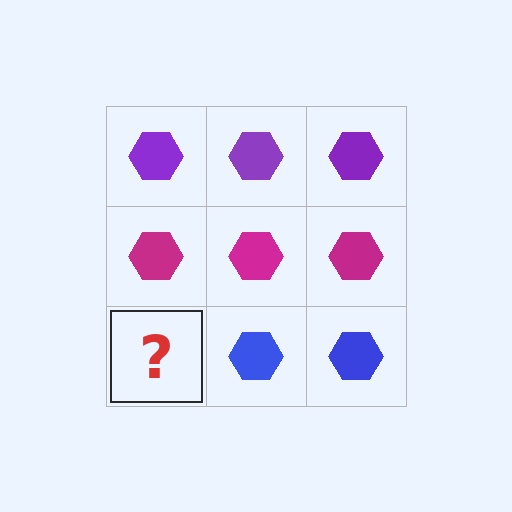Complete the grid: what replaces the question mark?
The question mark should be replaced with a blue hexagon.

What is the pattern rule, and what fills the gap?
The rule is that each row has a consistent color. The gap should be filled with a blue hexagon.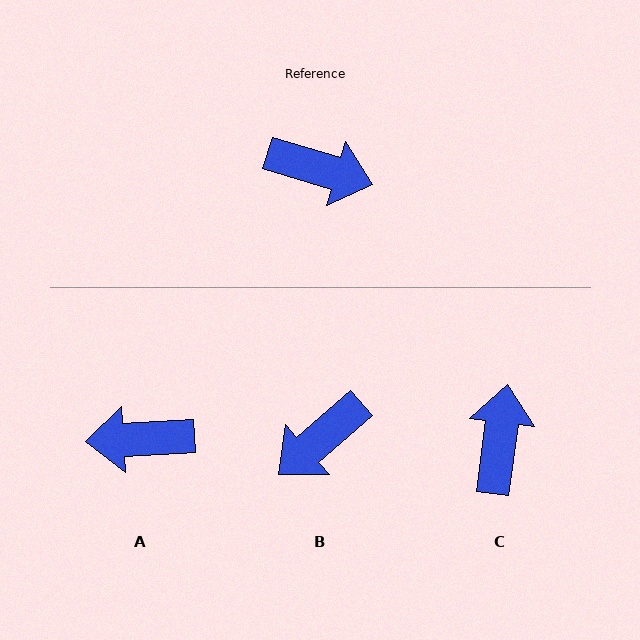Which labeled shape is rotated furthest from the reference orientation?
A, about 160 degrees away.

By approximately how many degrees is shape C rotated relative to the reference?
Approximately 99 degrees counter-clockwise.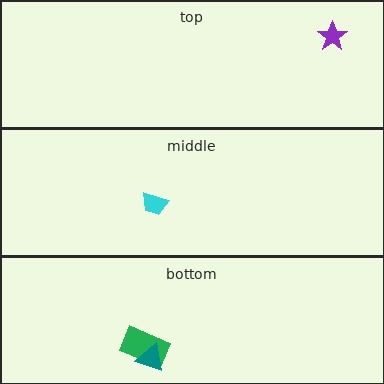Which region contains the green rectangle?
The bottom region.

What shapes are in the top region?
The purple star.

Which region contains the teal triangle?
The bottom region.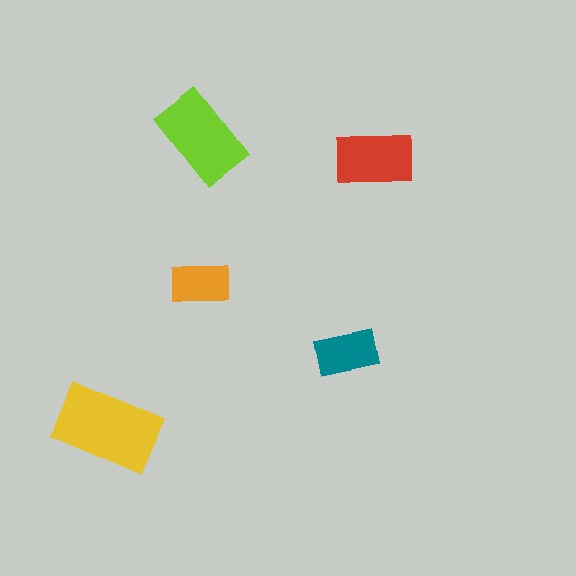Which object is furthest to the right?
The red rectangle is rightmost.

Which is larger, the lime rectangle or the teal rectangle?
The lime one.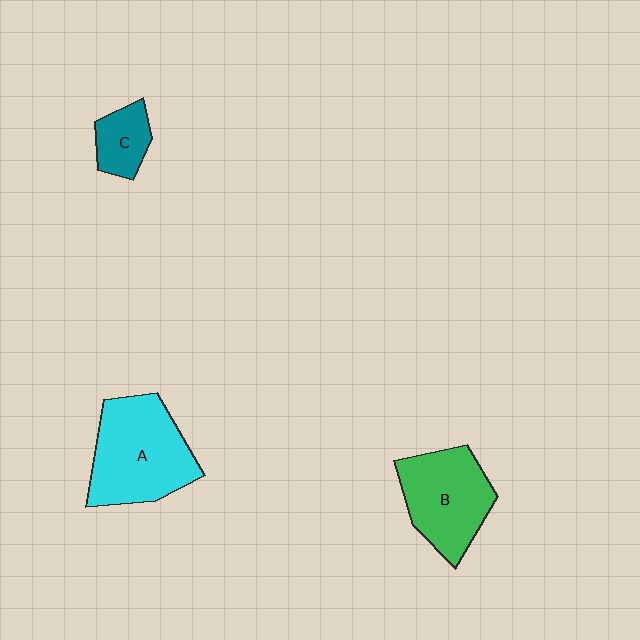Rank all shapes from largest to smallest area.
From largest to smallest: A (cyan), B (green), C (teal).